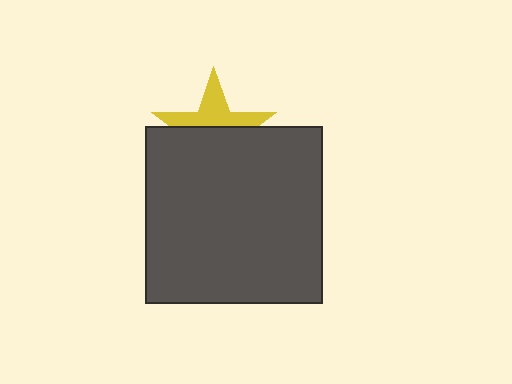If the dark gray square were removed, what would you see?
You would see the complete yellow star.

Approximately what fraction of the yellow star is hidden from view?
Roughly 57% of the yellow star is hidden behind the dark gray square.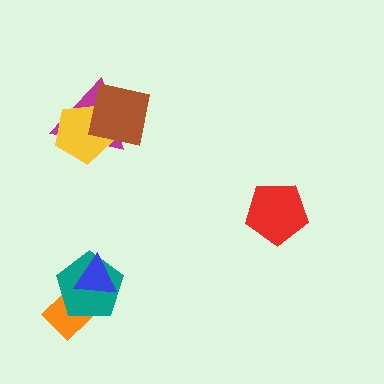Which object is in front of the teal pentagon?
The blue triangle is in front of the teal pentagon.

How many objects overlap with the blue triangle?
2 objects overlap with the blue triangle.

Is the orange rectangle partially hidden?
Yes, it is partially covered by another shape.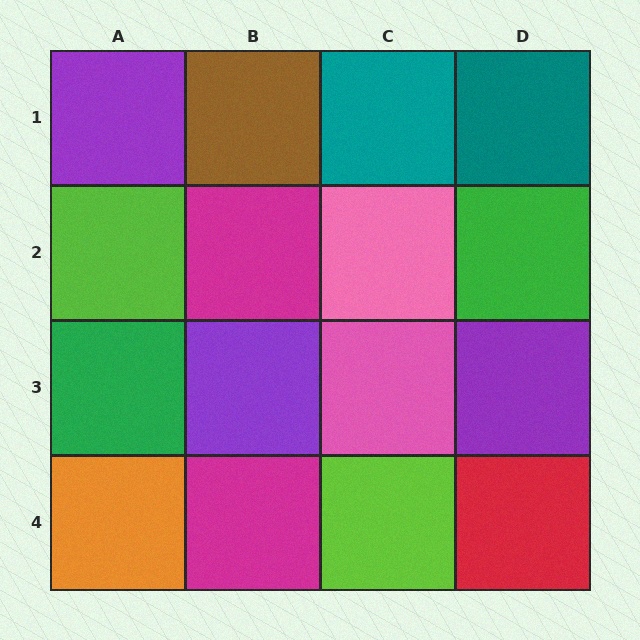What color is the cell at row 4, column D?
Red.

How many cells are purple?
3 cells are purple.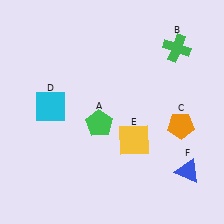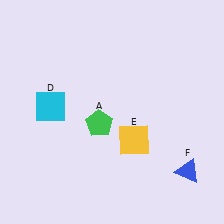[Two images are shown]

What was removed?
The green cross (B), the orange pentagon (C) were removed in Image 2.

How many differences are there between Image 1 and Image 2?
There are 2 differences between the two images.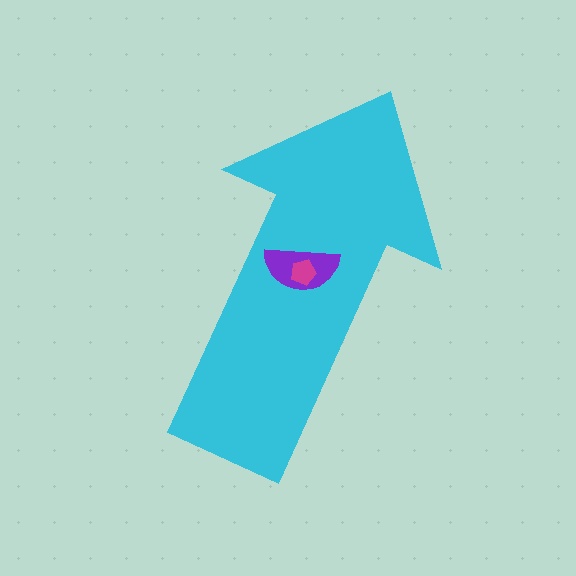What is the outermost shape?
The cyan arrow.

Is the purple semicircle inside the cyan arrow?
Yes.